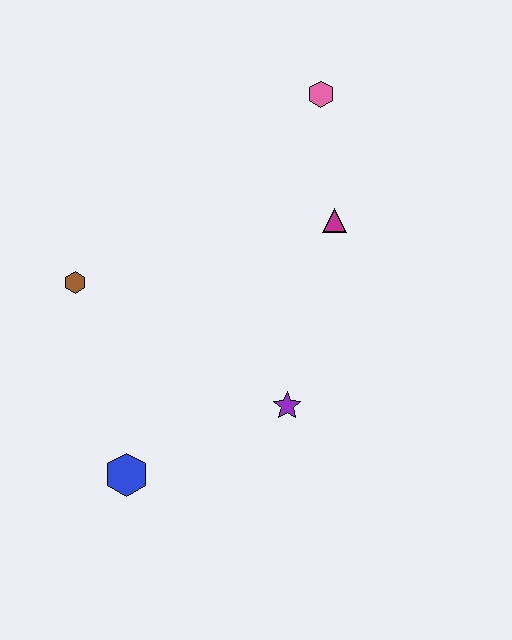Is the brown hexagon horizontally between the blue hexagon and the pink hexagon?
No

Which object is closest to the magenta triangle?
The pink hexagon is closest to the magenta triangle.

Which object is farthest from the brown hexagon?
The pink hexagon is farthest from the brown hexagon.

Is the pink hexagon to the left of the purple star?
No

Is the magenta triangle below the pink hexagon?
Yes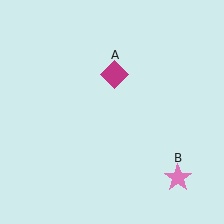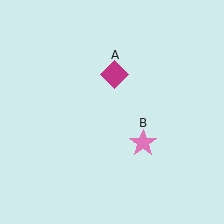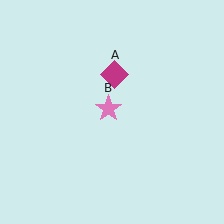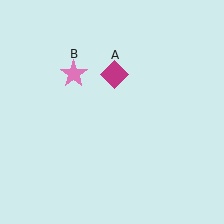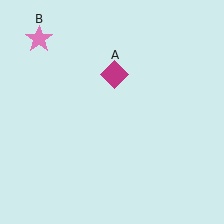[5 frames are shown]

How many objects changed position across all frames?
1 object changed position: pink star (object B).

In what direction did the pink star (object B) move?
The pink star (object B) moved up and to the left.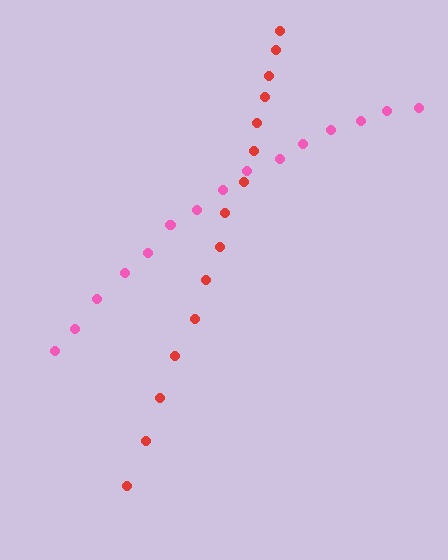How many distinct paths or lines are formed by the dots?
There are 2 distinct paths.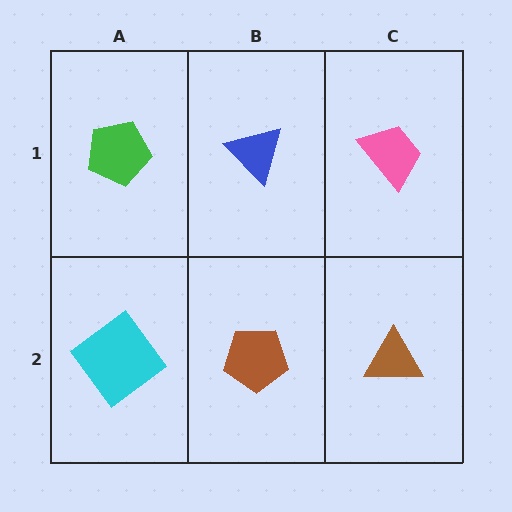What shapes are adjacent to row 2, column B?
A blue triangle (row 1, column B), a cyan diamond (row 2, column A), a brown triangle (row 2, column C).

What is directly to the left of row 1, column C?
A blue triangle.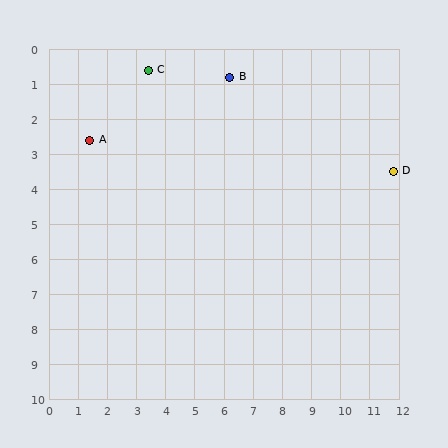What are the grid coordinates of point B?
Point B is at approximately (6.2, 0.8).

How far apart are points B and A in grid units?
Points B and A are about 5.1 grid units apart.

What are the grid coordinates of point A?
Point A is at approximately (1.4, 2.6).